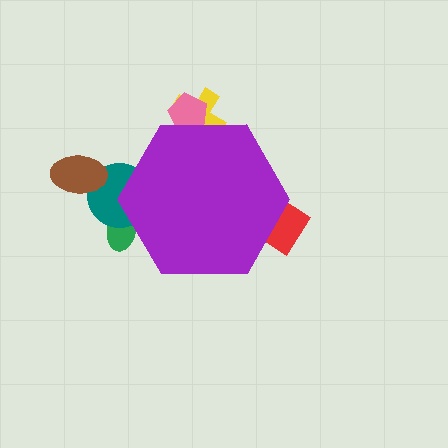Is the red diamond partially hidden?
Yes, the red diamond is partially hidden behind the purple hexagon.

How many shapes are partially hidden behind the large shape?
5 shapes are partially hidden.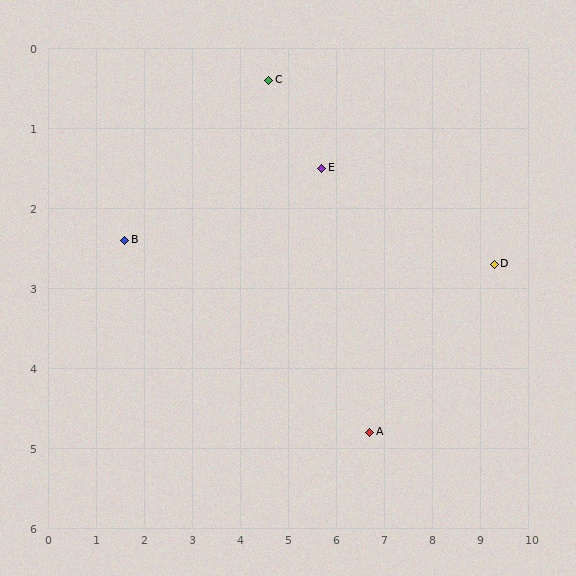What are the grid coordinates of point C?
Point C is at approximately (4.6, 0.4).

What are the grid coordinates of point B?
Point B is at approximately (1.6, 2.4).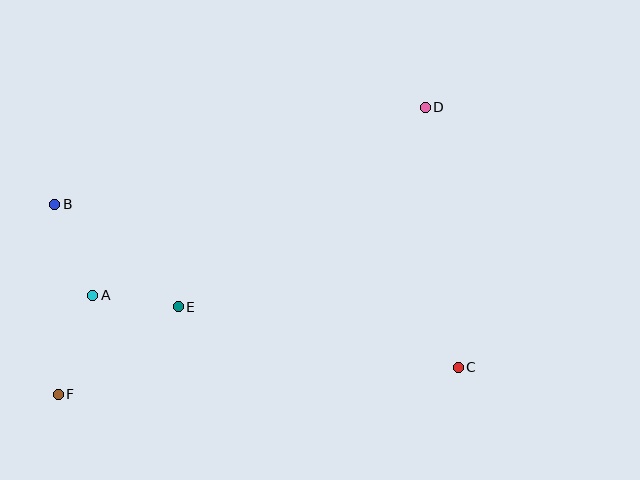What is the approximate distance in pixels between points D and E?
The distance between D and E is approximately 318 pixels.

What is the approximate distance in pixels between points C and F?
The distance between C and F is approximately 401 pixels.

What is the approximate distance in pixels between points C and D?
The distance between C and D is approximately 262 pixels.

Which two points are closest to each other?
Points A and E are closest to each other.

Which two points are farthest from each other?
Points D and F are farthest from each other.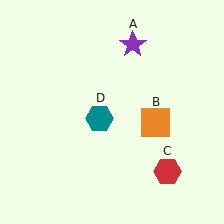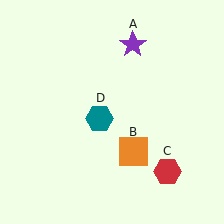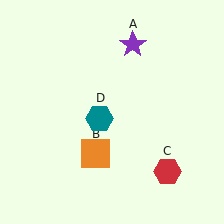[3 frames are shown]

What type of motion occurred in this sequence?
The orange square (object B) rotated clockwise around the center of the scene.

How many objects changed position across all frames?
1 object changed position: orange square (object B).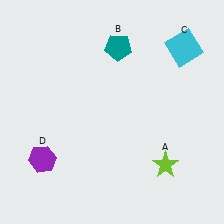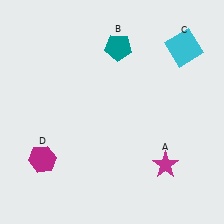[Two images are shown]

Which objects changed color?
A changed from lime to magenta. D changed from purple to magenta.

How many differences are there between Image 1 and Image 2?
There are 2 differences between the two images.